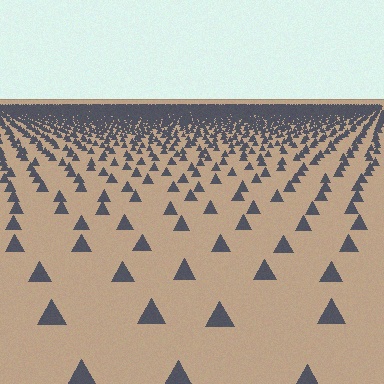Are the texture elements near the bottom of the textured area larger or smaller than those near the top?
Larger. Near the bottom, elements are closer to the viewer and appear at a bigger on-screen size.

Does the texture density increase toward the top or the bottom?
Density increases toward the top.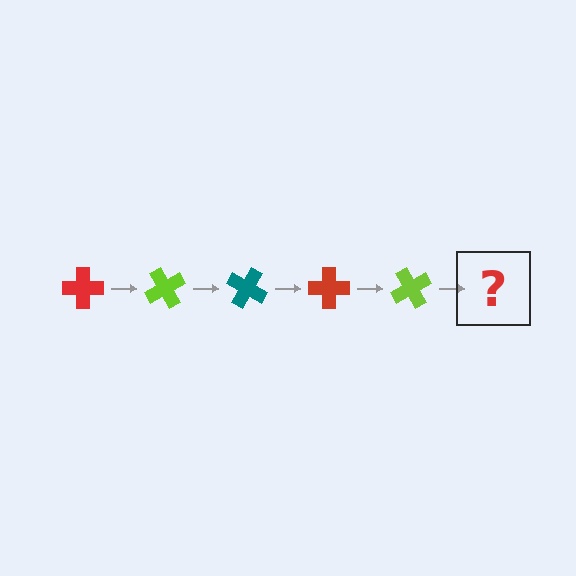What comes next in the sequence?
The next element should be a teal cross, rotated 300 degrees from the start.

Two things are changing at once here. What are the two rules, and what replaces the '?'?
The two rules are that it rotates 60 degrees each step and the color cycles through red, lime, and teal. The '?' should be a teal cross, rotated 300 degrees from the start.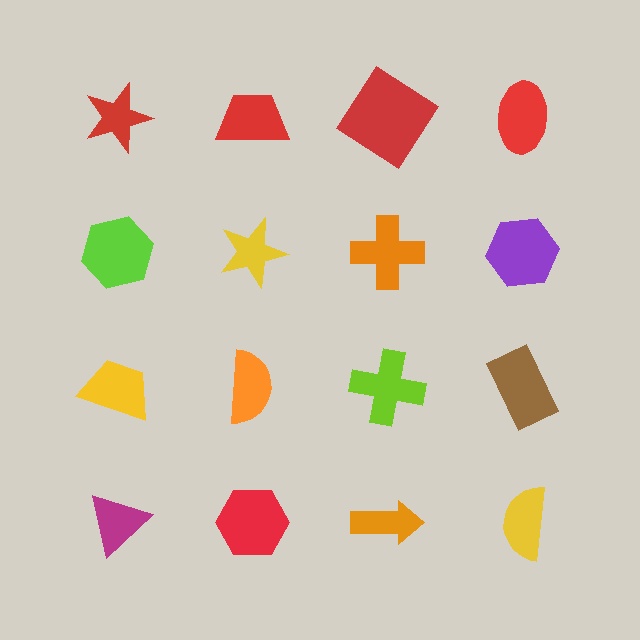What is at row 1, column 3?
A red diamond.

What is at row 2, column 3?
An orange cross.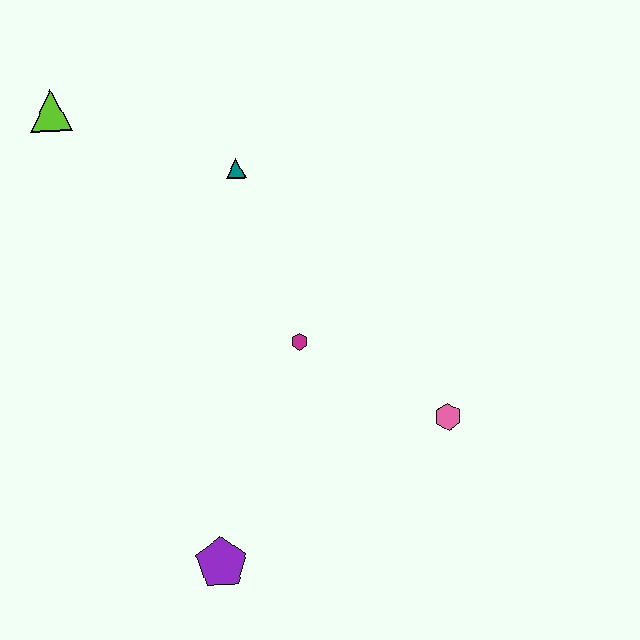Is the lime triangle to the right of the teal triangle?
No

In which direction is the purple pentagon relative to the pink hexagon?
The purple pentagon is to the left of the pink hexagon.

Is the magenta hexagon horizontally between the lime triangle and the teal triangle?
No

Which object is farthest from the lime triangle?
The pink hexagon is farthest from the lime triangle.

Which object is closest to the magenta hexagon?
The pink hexagon is closest to the magenta hexagon.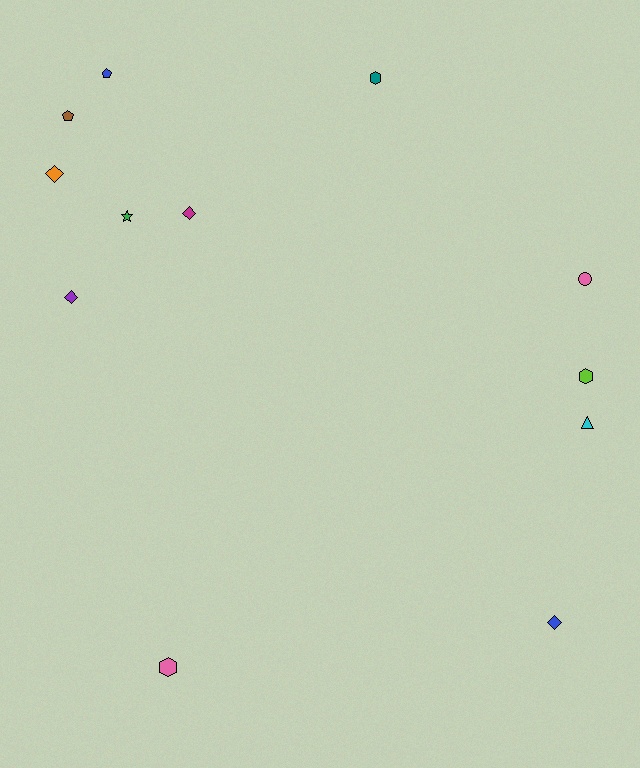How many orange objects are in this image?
There is 1 orange object.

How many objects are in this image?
There are 12 objects.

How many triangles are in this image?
There is 1 triangle.